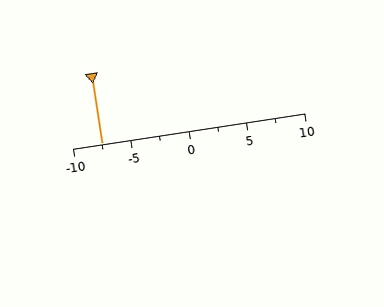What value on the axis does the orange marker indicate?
The marker indicates approximately -7.5.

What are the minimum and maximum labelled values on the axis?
The axis runs from -10 to 10.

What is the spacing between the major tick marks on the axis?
The major ticks are spaced 5 apart.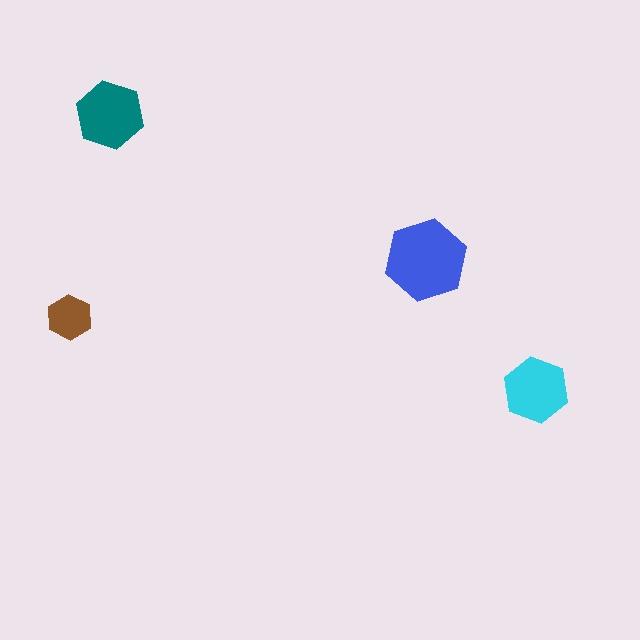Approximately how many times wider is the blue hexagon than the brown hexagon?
About 2 times wider.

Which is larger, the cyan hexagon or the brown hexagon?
The cyan one.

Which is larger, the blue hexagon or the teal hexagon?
The blue one.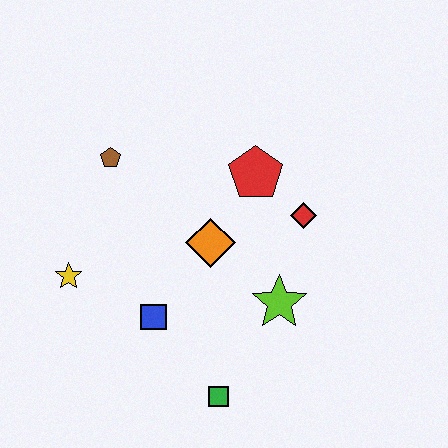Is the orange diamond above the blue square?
Yes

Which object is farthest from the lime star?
The brown pentagon is farthest from the lime star.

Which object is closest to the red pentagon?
The red diamond is closest to the red pentagon.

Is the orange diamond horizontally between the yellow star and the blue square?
No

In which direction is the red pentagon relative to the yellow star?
The red pentagon is to the right of the yellow star.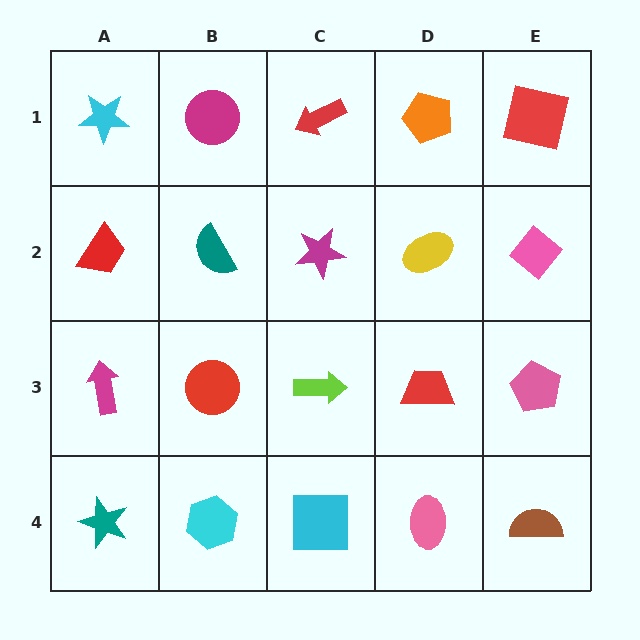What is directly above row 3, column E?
A pink diamond.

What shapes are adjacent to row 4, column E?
A pink pentagon (row 3, column E), a pink ellipse (row 4, column D).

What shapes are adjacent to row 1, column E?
A pink diamond (row 2, column E), an orange pentagon (row 1, column D).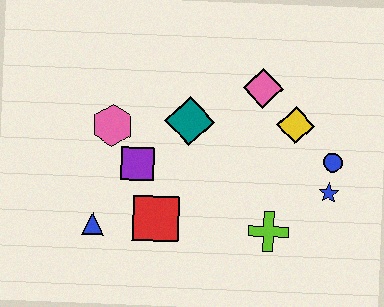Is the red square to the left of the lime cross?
Yes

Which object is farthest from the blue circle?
The blue triangle is farthest from the blue circle.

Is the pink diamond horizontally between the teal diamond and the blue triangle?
No